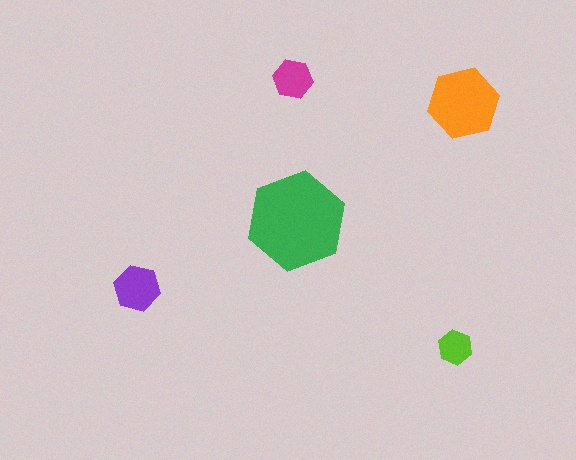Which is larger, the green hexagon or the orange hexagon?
The green one.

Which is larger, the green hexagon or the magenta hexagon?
The green one.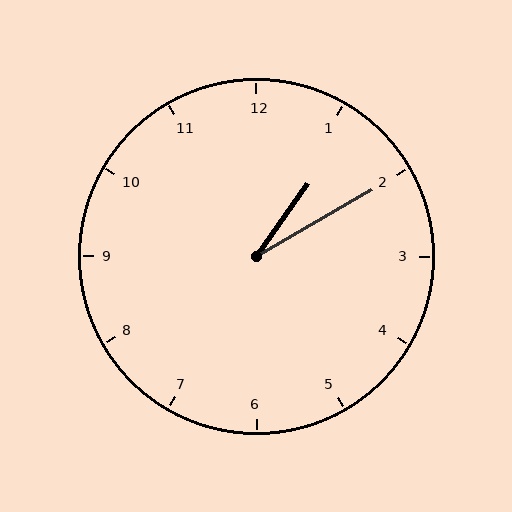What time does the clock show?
1:10.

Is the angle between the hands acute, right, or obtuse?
It is acute.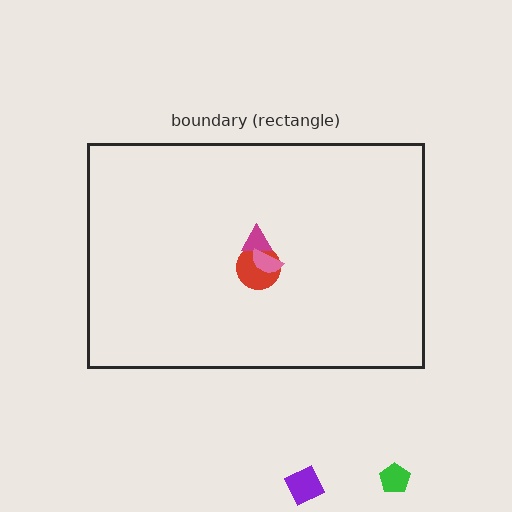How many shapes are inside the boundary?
3 inside, 2 outside.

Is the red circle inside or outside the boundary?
Inside.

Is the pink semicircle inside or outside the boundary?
Inside.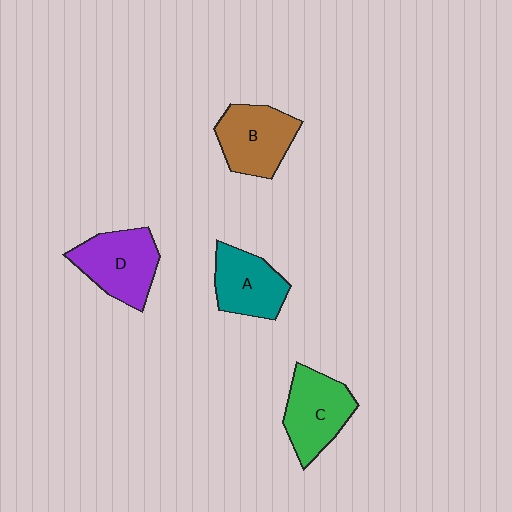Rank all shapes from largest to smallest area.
From largest to smallest: D (purple), C (green), B (brown), A (teal).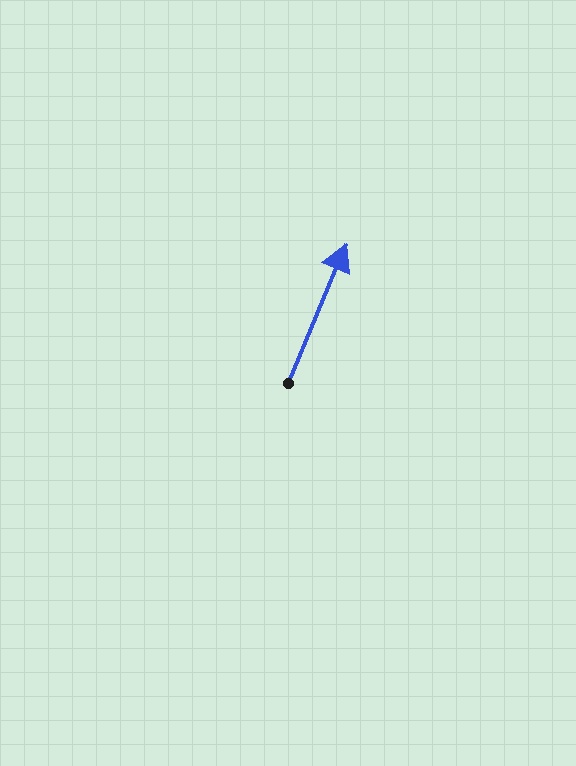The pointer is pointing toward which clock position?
Roughly 1 o'clock.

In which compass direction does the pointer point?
Northeast.